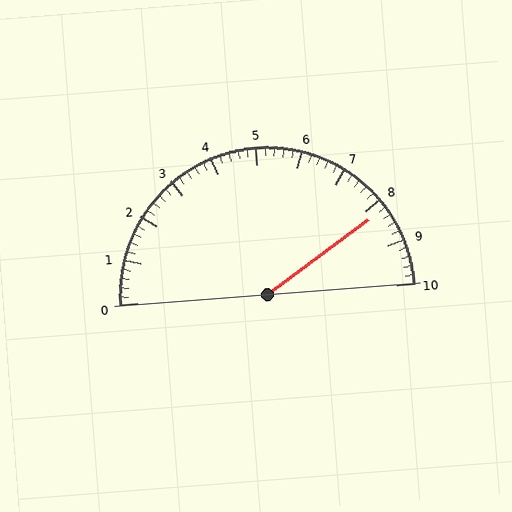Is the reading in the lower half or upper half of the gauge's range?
The reading is in the upper half of the range (0 to 10).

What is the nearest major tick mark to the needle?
The nearest major tick mark is 8.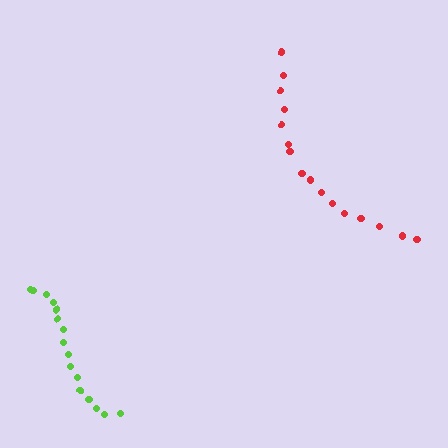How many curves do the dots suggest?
There are 2 distinct paths.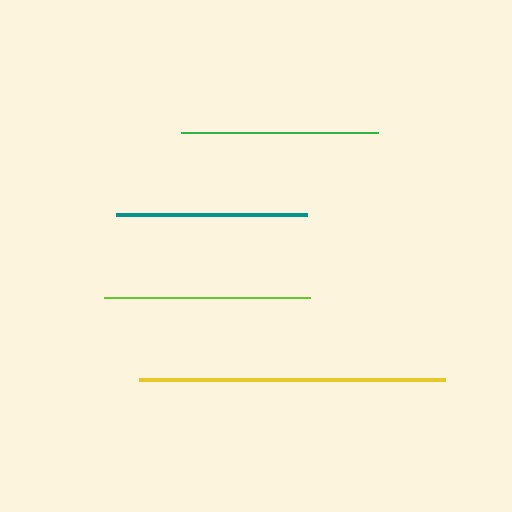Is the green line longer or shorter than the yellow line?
The yellow line is longer than the green line.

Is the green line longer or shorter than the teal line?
The green line is longer than the teal line.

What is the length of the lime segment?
The lime segment is approximately 206 pixels long.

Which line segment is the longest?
The yellow line is the longest at approximately 306 pixels.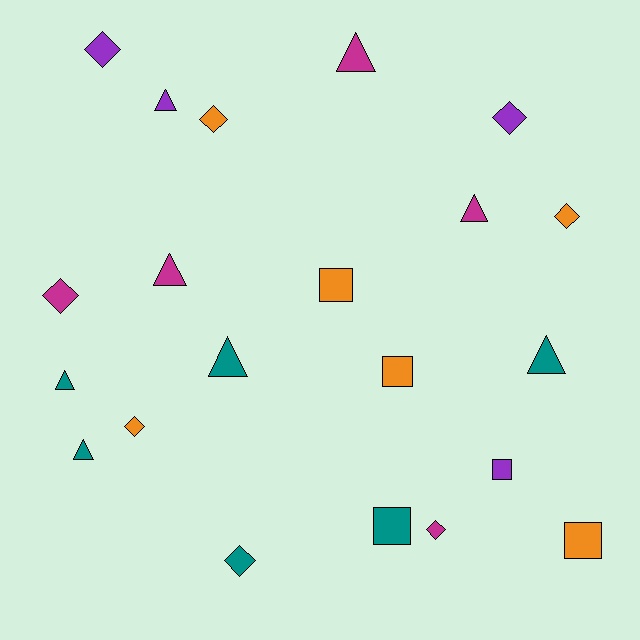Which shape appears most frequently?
Diamond, with 8 objects.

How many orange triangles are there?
There are no orange triangles.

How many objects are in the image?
There are 21 objects.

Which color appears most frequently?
Teal, with 6 objects.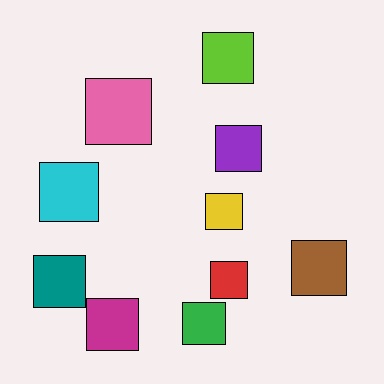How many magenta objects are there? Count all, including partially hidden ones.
There is 1 magenta object.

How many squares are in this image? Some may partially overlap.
There are 10 squares.